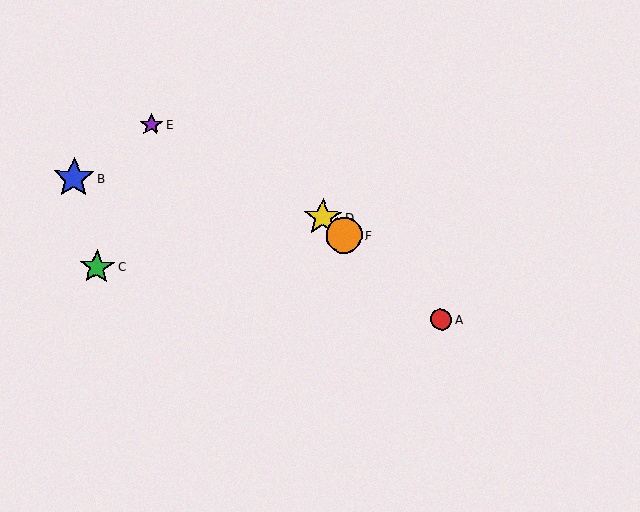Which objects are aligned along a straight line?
Objects A, D, F are aligned along a straight line.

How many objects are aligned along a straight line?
3 objects (A, D, F) are aligned along a straight line.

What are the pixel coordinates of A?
Object A is at (441, 320).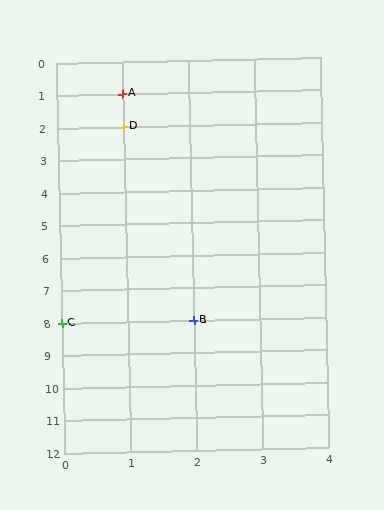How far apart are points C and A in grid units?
Points C and A are 1 column and 7 rows apart (about 7.1 grid units diagonally).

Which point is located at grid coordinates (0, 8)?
Point C is at (0, 8).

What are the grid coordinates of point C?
Point C is at grid coordinates (0, 8).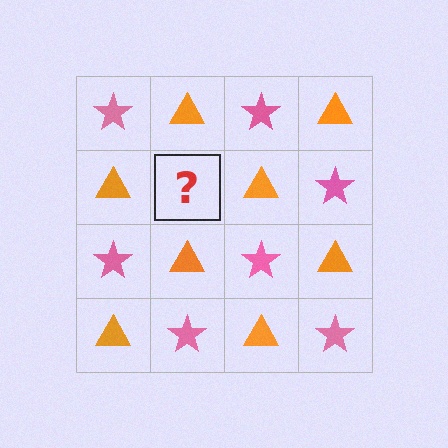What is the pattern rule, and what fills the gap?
The rule is that it alternates pink star and orange triangle in a checkerboard pattern. The gap should be filled with a pink star.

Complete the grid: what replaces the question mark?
The question mark should be replaced with a pink star.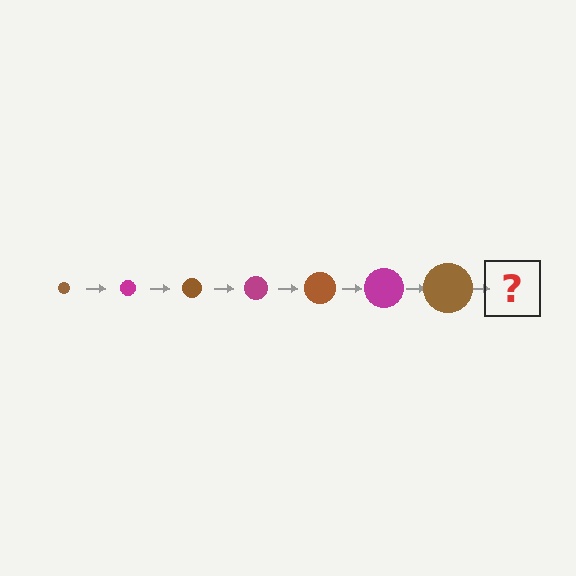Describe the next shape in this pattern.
It should be a magenta circle, larger than the previous one.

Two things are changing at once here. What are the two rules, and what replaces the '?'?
The two rules are that the circle grows larger each step and the color cycles through brown and magenta. The '?' should be a magenta circle, larger than the previous one.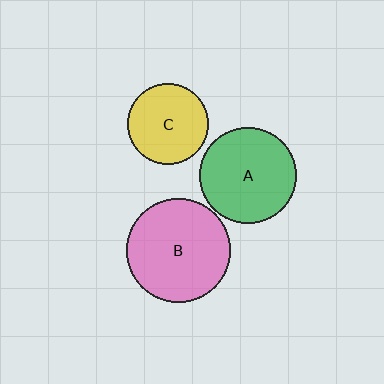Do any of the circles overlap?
No, none of the circles overlap.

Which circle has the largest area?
Circle B (pink).